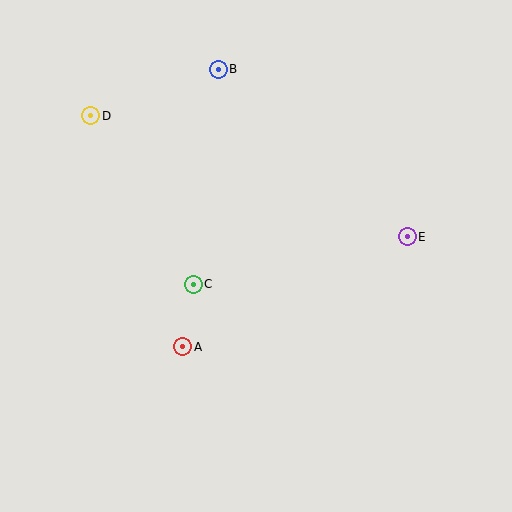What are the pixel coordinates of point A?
Point A is at (183, 347).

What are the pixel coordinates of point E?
Point E is at (407, 237).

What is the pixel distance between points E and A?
The distance between E and A is 250 pixels.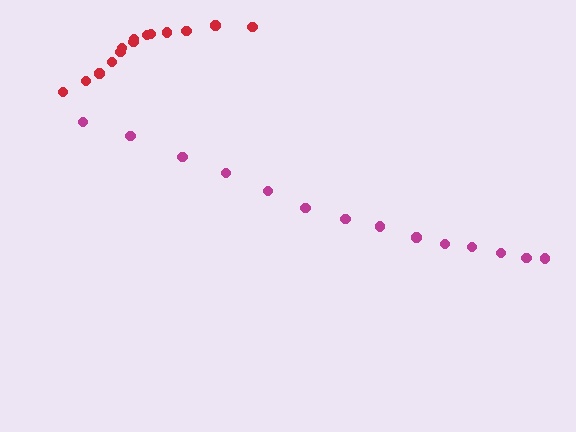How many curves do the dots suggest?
There are 2 distinct paths.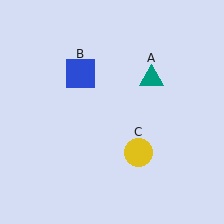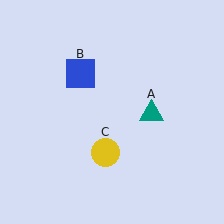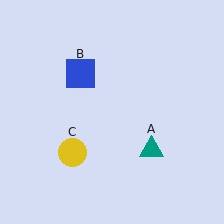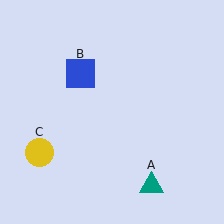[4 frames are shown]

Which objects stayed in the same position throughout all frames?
Blue square (object B) remained stationary.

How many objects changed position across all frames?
2 objects changed position: teal triangle (object A), yellow circle (object C).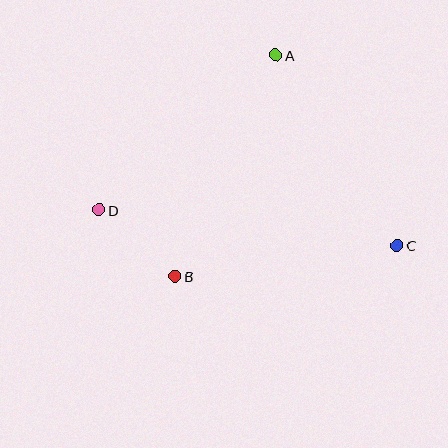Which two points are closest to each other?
Points B and D are closest to each other.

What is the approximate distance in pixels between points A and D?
The distance between A and D is approximately 235 pixels.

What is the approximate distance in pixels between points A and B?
The distance between A and B is approximately 243 pixels.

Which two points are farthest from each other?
Points C and D are farthest from each other.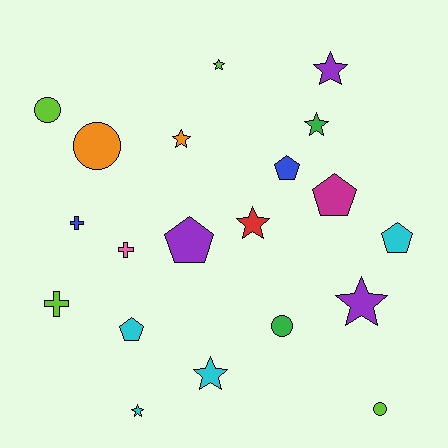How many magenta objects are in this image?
There is 1 magenta object.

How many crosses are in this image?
There are 3 crosses.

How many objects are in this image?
There are 20 objects.